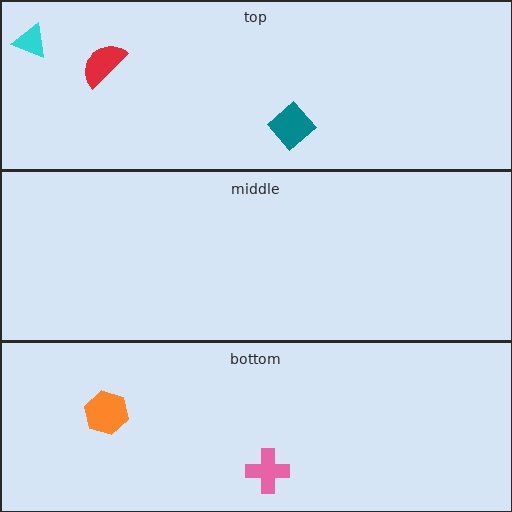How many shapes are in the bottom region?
2.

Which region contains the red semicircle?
The top region.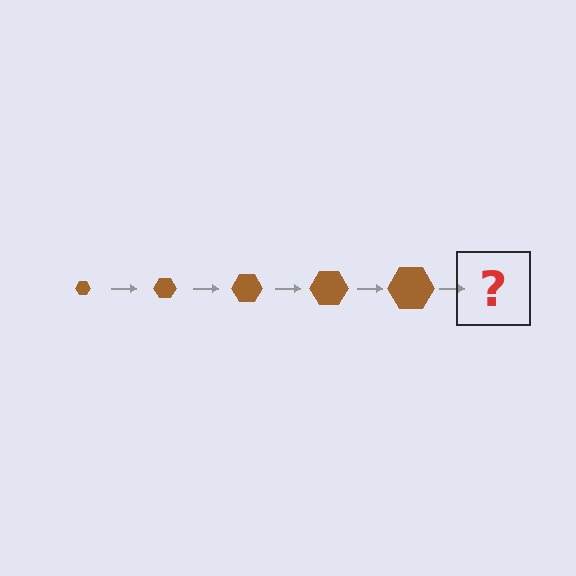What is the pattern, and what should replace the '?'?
The pattern is that the hexagon gets progressively larger each step. The '?' should be a brown hexagon, larger than the previous one.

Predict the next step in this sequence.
The next step is a brown hexagon, larger than the previous one.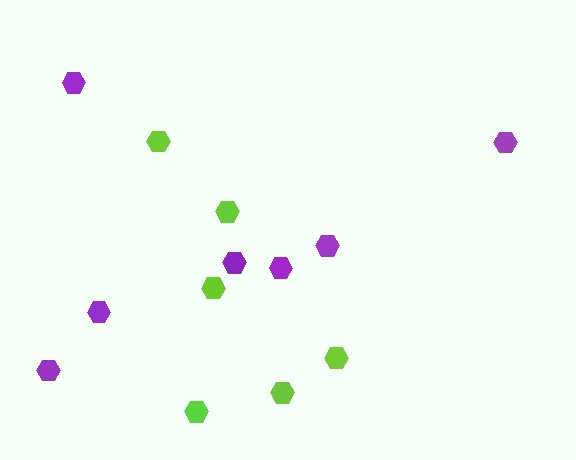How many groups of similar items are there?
There are 2 groups: one group of lime hexagons (6) and one group of purple hexagons (7).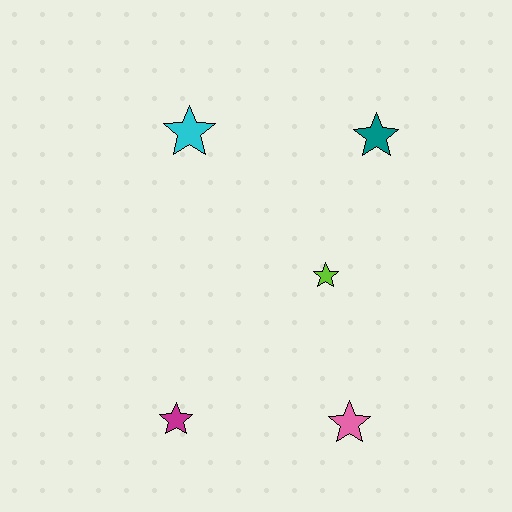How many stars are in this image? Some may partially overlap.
There are 5 stars.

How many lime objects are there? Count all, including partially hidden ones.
There is 1 lime object.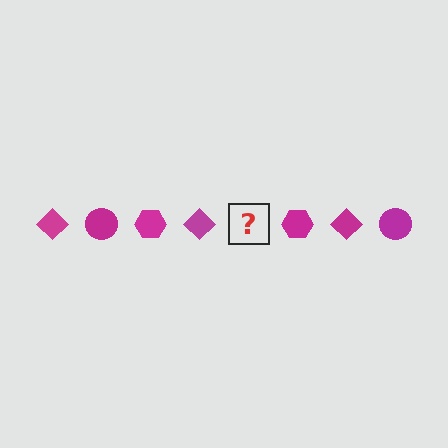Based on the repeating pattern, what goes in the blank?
The blank should be a magenta circle.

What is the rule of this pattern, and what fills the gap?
The rule is that the pattern cycles through diamond, circle, hexagon shapes in magenta. The gap should be filled with a magenta circle.